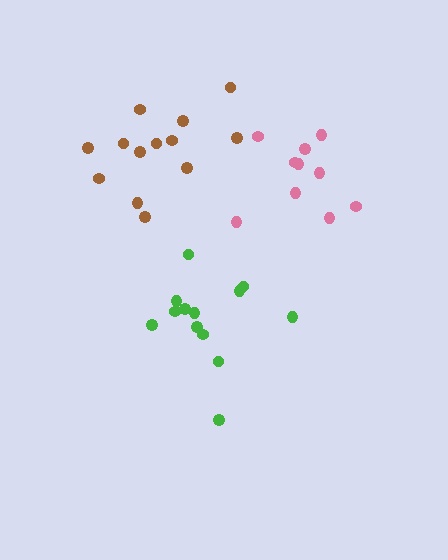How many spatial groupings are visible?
There are 3 spatial groupings.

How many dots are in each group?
Group 1: 10 dots, Group 2: 13 dots, Group 3: 13 dots (36 total).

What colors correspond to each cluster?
The clusters are colored: pink, green, brown.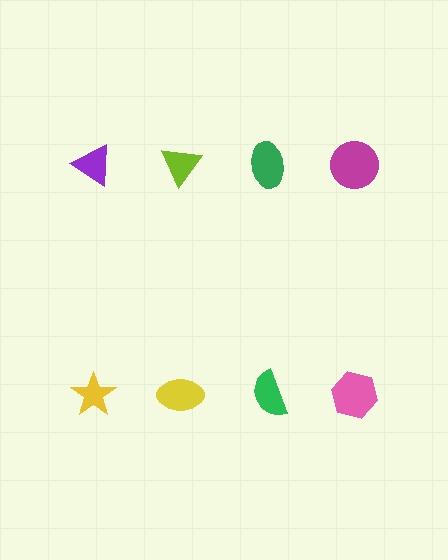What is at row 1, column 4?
A magenta circle.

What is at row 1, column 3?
A green ellipse.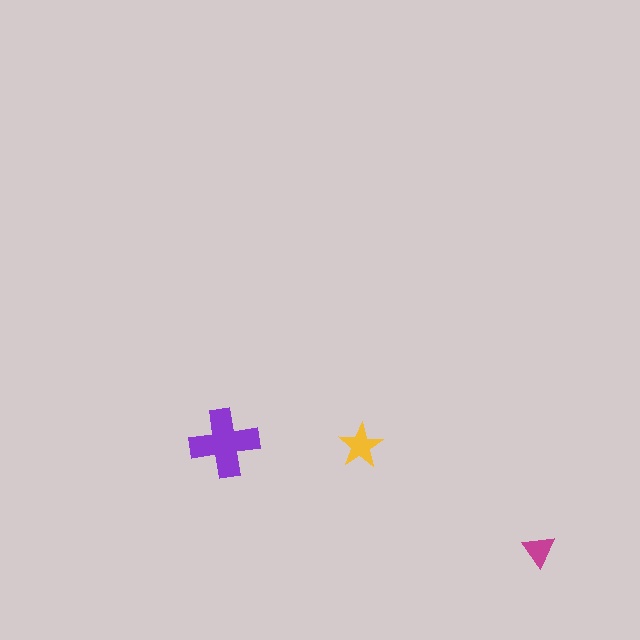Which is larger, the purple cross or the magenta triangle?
The purple cross.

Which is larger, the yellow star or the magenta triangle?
The yellow star.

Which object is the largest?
The purple cross.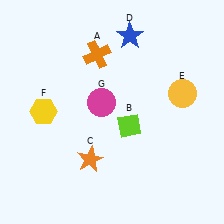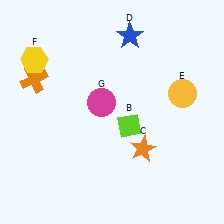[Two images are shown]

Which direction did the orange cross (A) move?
The orange cross (A) moved left.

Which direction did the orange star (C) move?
The orange star (C) moved right.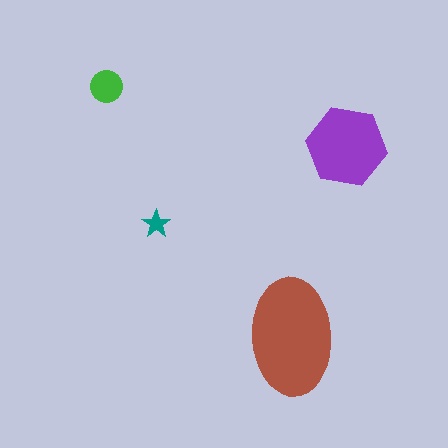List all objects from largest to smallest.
The brown ellipse, the purple hexagon, the green circle, the teal star.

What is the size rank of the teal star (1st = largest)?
4th.